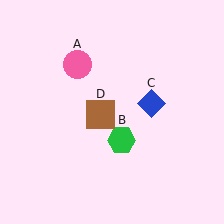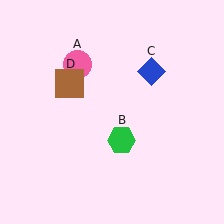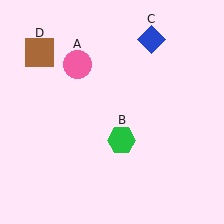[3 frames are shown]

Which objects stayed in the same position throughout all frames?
Pink circle (object A) and green hexagon (object B) remained stationary.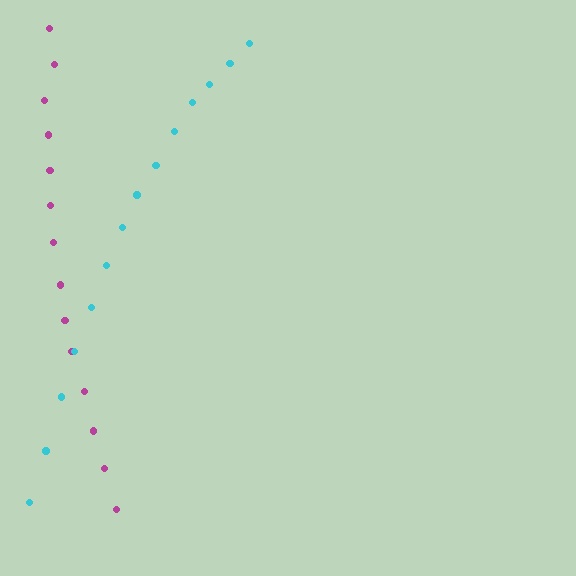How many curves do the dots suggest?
There are 2 distinct paths.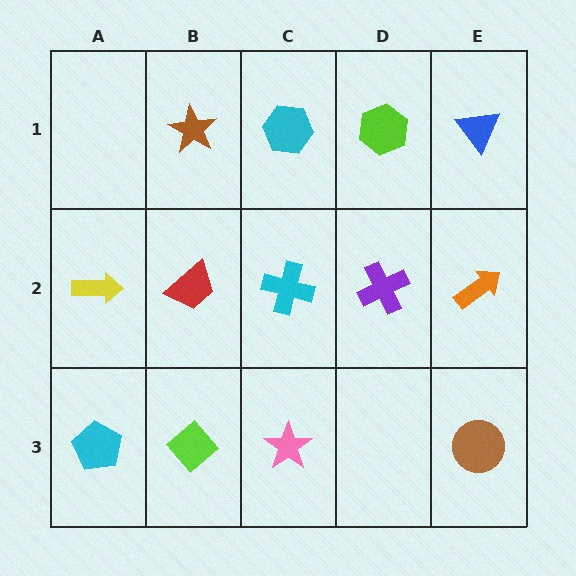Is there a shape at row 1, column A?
No, that cell is empty.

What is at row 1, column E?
A blue triangle.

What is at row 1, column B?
A brown star.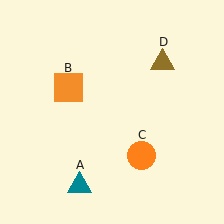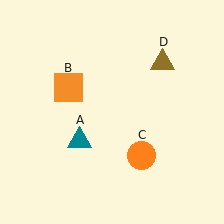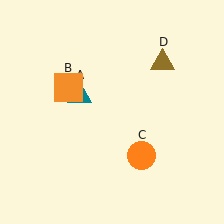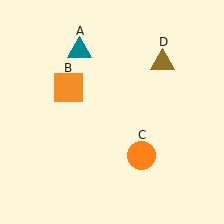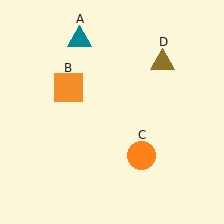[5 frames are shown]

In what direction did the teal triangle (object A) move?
The teal triangle (object A) moved up.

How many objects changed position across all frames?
1 object changed position: teal triangle (object A).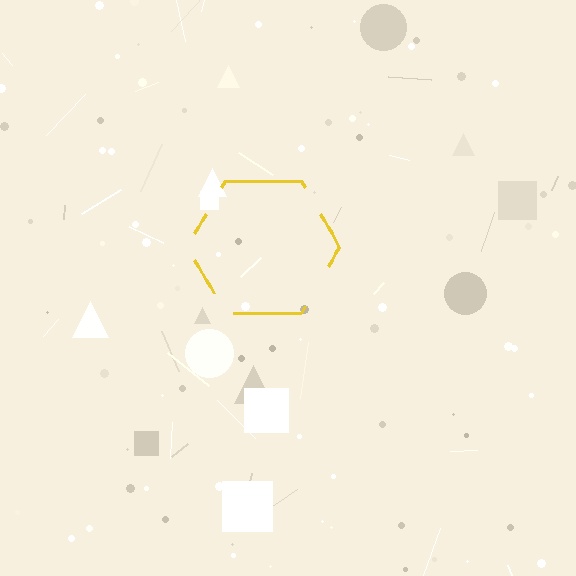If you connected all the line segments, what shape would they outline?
They would outline a hexagon.